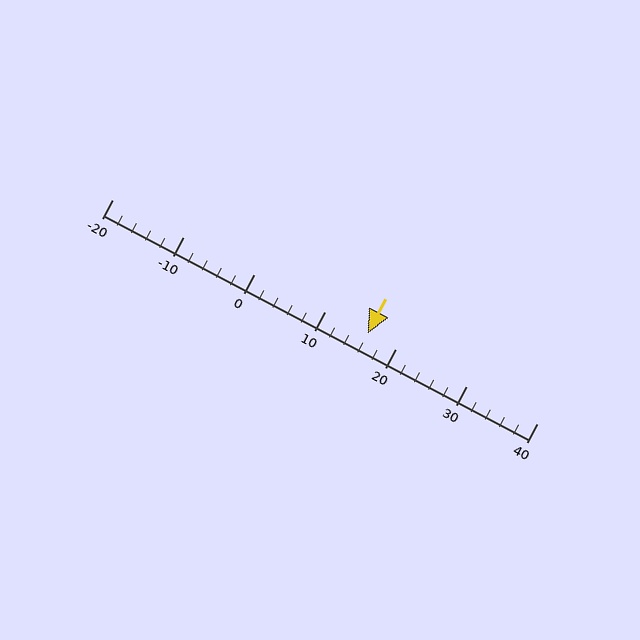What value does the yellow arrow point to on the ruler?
The yellow arrow points to approximately 16.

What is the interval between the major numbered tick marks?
The major tick marks are spaced 10 units apart.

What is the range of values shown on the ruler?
The ruler shows values from -20 to 40.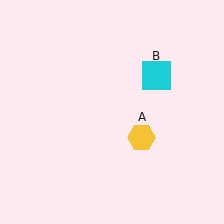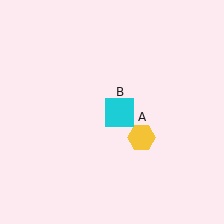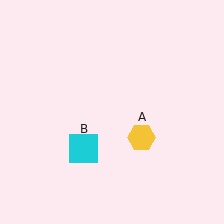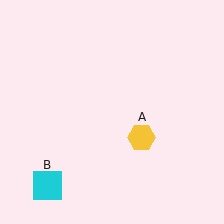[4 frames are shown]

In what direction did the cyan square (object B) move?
The cyan square (object B) moved down and to the left.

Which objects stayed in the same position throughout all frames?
Yellow hexagon (object A) remained stationary.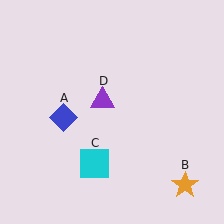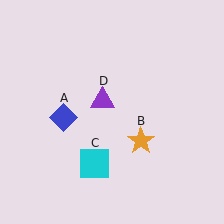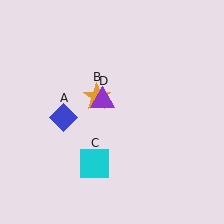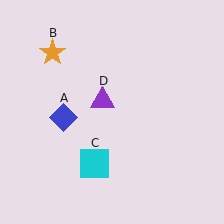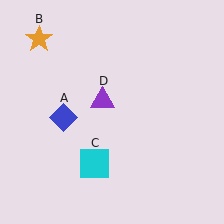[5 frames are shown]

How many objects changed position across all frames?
1 object changed position: orange star (object B).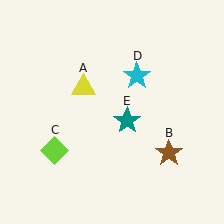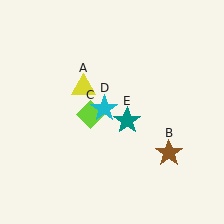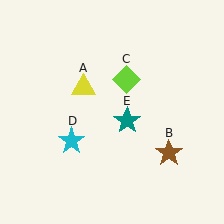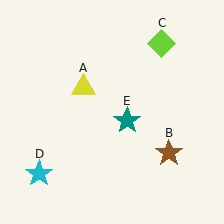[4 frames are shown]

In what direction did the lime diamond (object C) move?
The lime diamond (object C) moved up and to the right.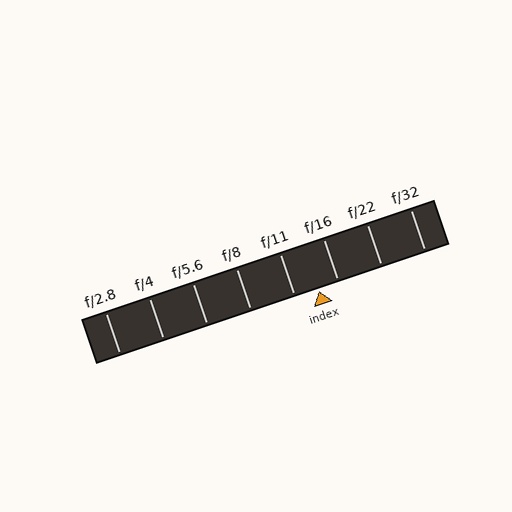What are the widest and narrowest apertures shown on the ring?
The widest aperture shown is f/2.8 and the narrowest is f/32.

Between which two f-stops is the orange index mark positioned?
The index mark is between f/11 and f/16.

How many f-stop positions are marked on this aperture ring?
There are 8 f-stop positions marked.